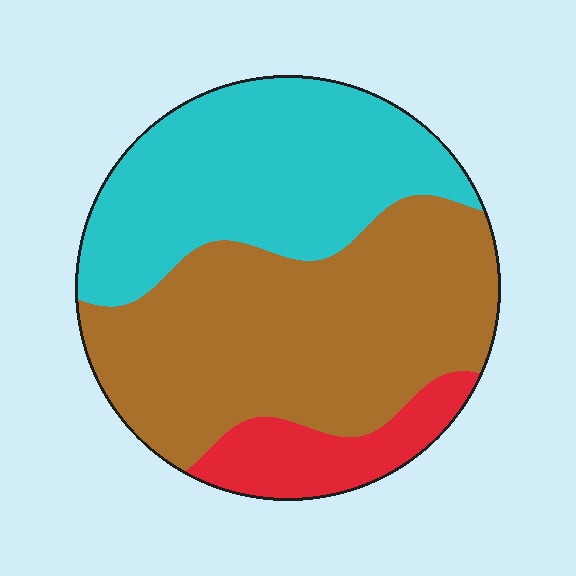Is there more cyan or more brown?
Brown.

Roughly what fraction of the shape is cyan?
Cyan covers around 40% of the shape.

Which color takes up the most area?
Brown, at roughly 50%.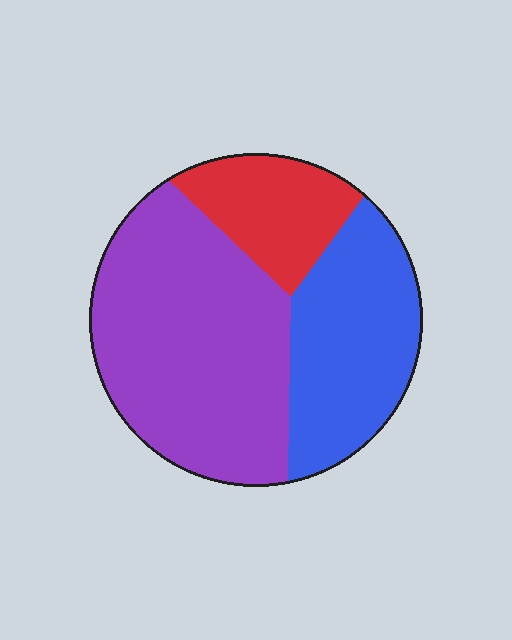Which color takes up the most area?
Purple, at roughly 50%.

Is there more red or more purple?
Purple.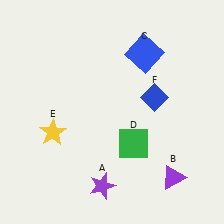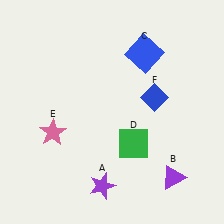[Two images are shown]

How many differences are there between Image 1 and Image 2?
There is 1 difference between the two images.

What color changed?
The star (E) changed from yellow in Image 1 to pink in Image 2.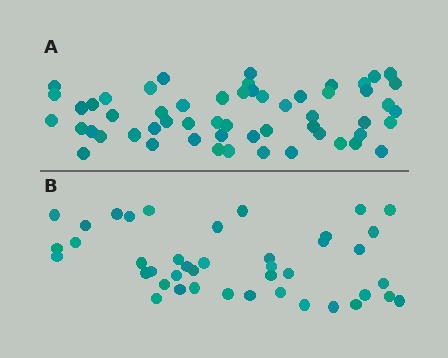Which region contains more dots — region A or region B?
Region A (the top region) has more dots.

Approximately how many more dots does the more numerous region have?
Region A has approximately 15 more dots than region B.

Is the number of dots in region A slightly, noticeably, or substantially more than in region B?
Region A has noticeably more, but not dramatically so. The ratio is roughly 1.3 to 1.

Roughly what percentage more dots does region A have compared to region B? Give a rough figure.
About 35% more.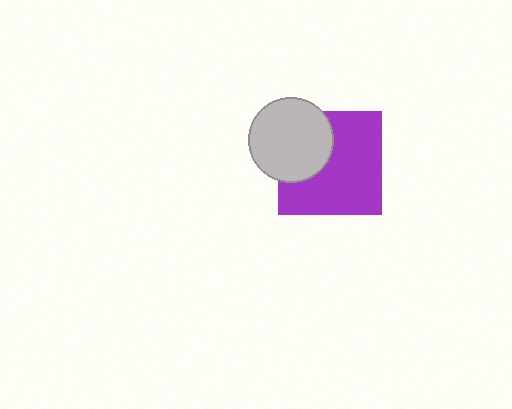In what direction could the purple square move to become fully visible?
The purple square could move right. That would shift it out from behind the light gray circle entirely.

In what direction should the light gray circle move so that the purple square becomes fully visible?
The light gray circle should move left. That is the shortest direction to clear the overlap and leave the purple square fully visible.